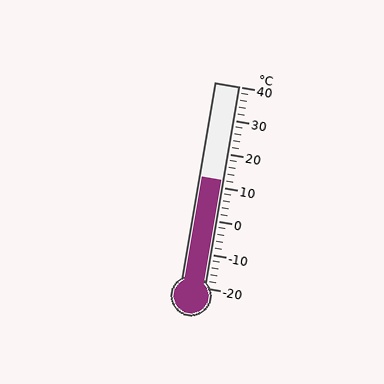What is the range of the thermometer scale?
The thermometer scale ranges from -20°C to 40°C.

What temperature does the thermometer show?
The thermometer shows approximately 12°C.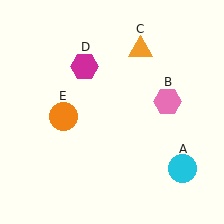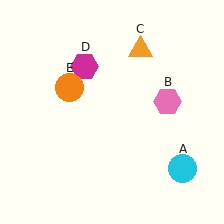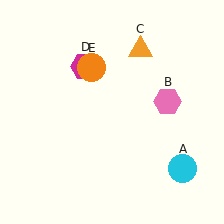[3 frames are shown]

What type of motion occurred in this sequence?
The orange circle (object E) rotated clockwise around the center of the scene.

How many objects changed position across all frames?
1 object changed position: orange circle (object E).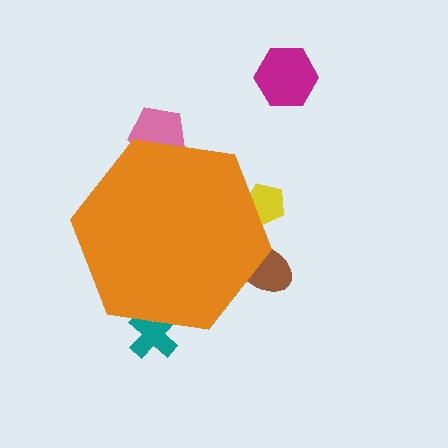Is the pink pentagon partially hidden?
Yes, the pink pentagon is partially hidden behind the orange hexagon.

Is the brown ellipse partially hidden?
Yes, the brown ellipse is partially hidden behind the orange hexagon.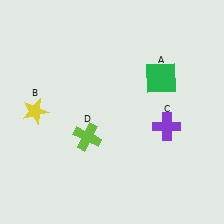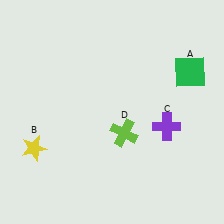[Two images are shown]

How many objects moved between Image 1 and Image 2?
3 objects moved between the two images.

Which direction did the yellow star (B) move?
The yellow star (B) moved down.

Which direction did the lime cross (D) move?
The lime cross (D) moved right.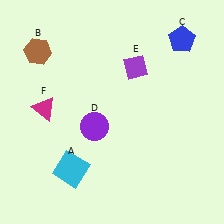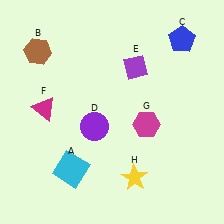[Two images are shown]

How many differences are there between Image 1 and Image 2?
There are 2 differences between the two images.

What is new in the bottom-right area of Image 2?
A magenta hexagon (G) was added in the bottom-right area of Image 2.